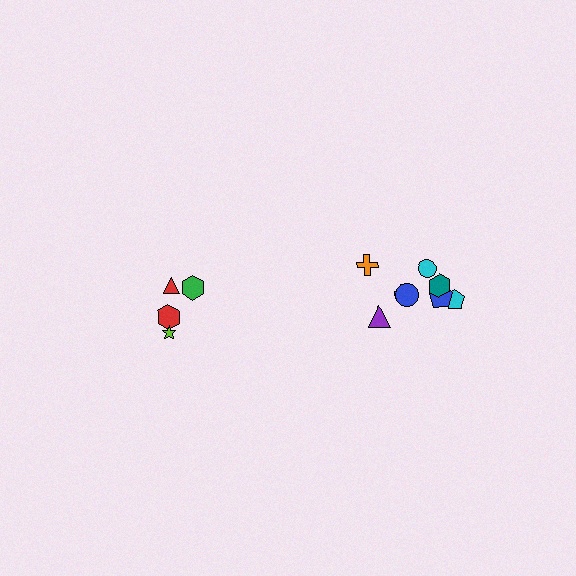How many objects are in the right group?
There are 8 objects.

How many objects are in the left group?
There are 4 objects.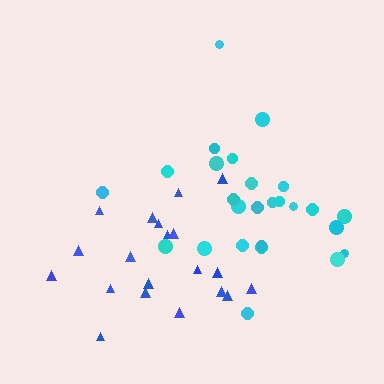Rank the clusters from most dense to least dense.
blue, cyan.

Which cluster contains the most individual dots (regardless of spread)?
Cyan (26).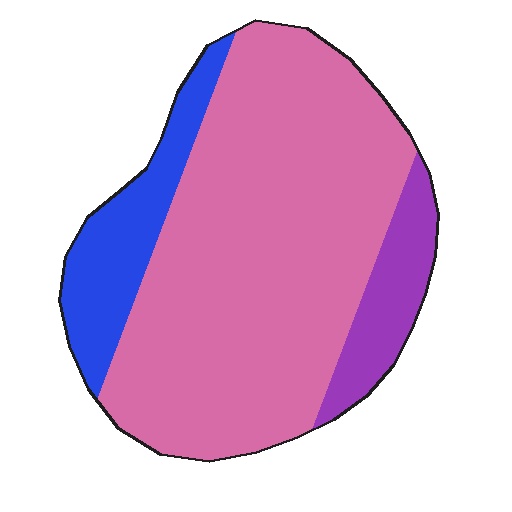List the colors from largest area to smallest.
From largest to smallest: pink, blue, purple.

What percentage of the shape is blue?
Blue takes up less than a sixth of the shape.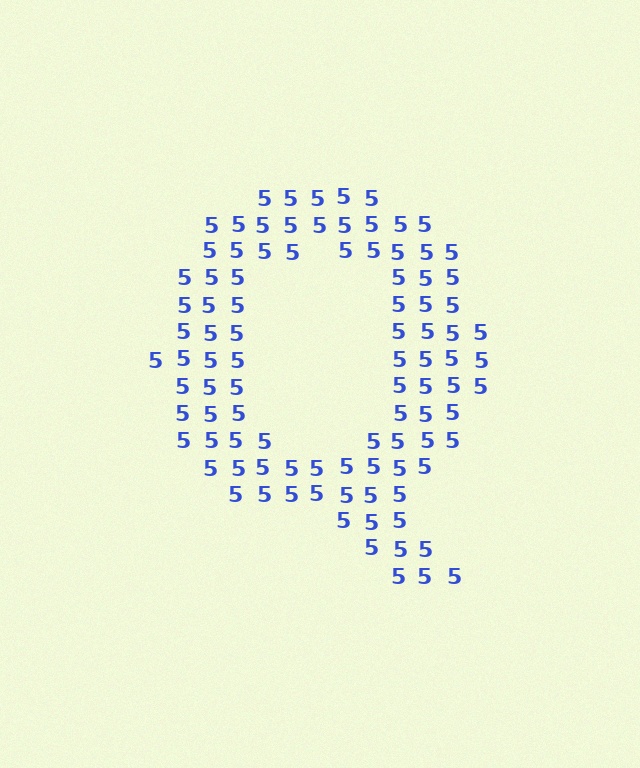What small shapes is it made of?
It is made of small digit 5's.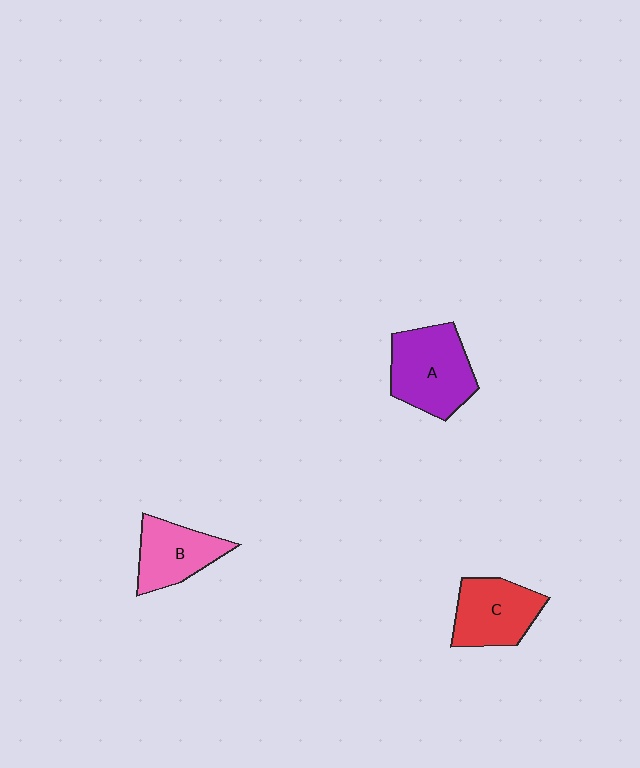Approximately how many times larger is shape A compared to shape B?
Approximately 1.4 times.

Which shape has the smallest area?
Shape B (pink).